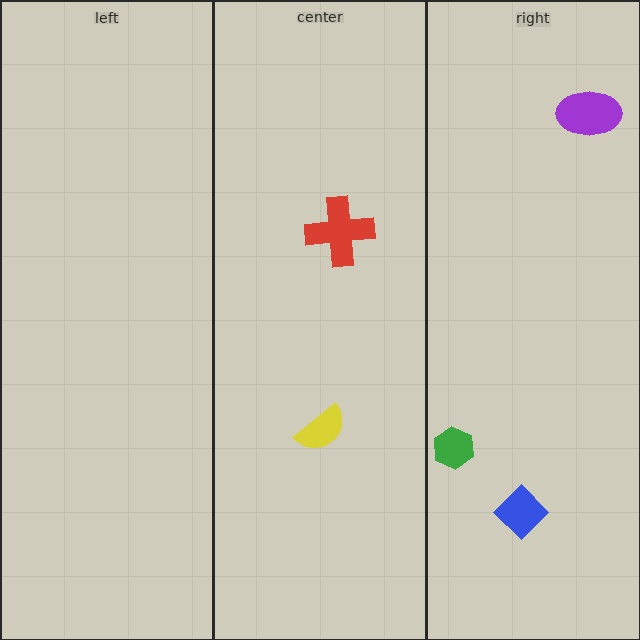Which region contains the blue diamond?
The right region.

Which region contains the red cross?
The center region.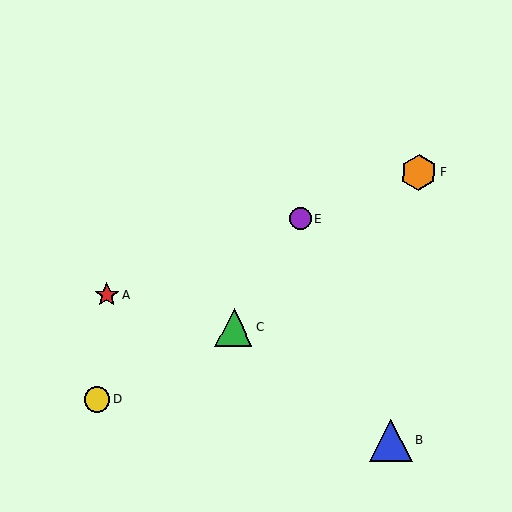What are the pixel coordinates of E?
Object E is at (301, 219).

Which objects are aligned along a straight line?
Objects A, E, F are aligned along a straight line.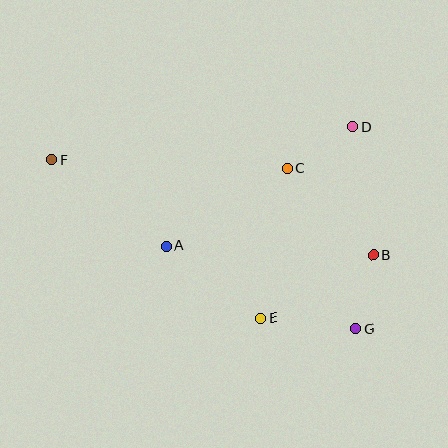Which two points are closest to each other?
Points B and G are closest to each other.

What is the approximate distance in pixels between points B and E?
The distance between B and E is approximately 129 pixels.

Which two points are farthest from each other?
Points F and G are farthest from each other.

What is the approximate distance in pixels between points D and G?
The distance between D and G is approximately 202 pixels.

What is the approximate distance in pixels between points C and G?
The distance between C and G is approximately 173 pixels.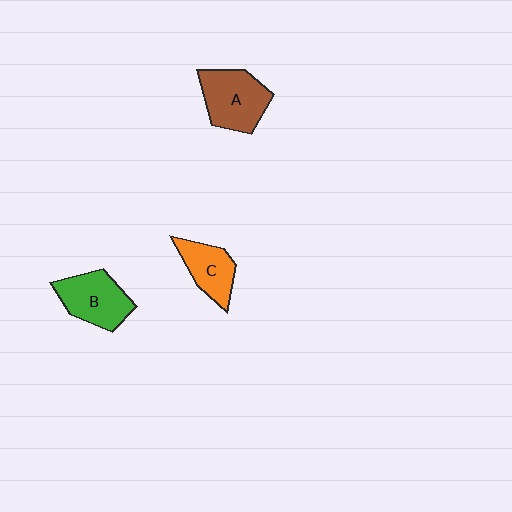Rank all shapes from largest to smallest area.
From largest to smallest: A (brown), B (green), C (orange).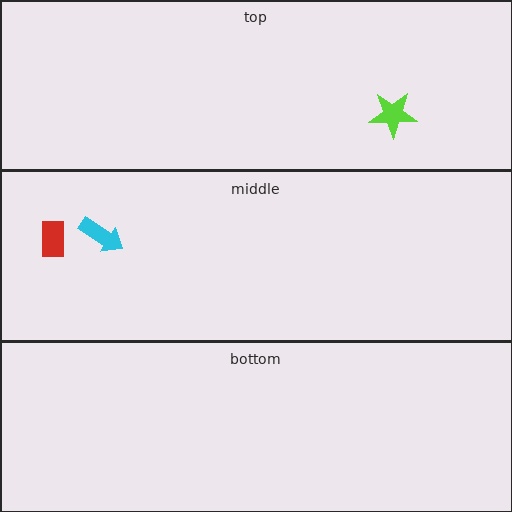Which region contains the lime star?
The top region.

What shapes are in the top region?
The lime star.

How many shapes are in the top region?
1.